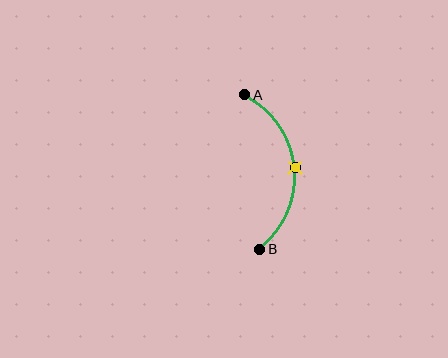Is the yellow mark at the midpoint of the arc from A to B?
Yes. The yellow mark lies on the arc at equal arc-length from both A and B — it is the arc midpoint.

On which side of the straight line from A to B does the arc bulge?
The arc bulges to the right of the straight line connecting A and B.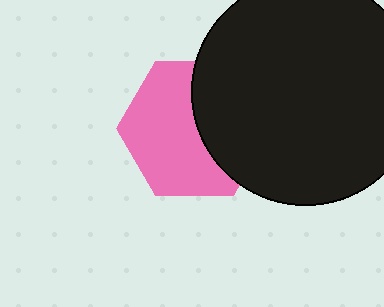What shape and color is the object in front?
The object in front is a black circle.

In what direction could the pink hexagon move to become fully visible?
The pink hexagon could move left. That would shift it out from behind the black circle entirely.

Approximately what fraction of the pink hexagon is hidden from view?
Roughly 41% of the pink hexagon is hidden behind the black circle.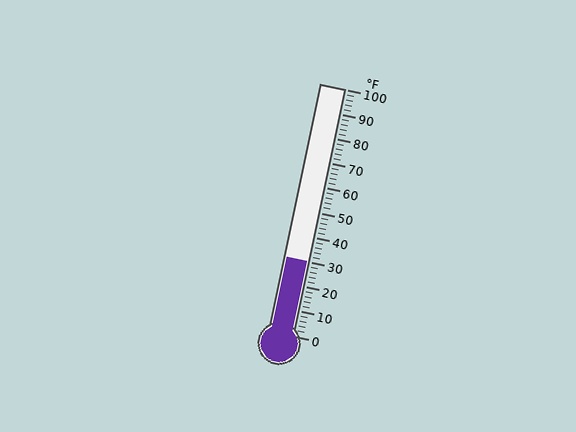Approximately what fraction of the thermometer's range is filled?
The thermometer is filled to approximately 30% of its range.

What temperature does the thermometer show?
The thermometer shows approximately 30°F.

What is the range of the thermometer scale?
The thermometer scale ranges from 0°F to 100°F.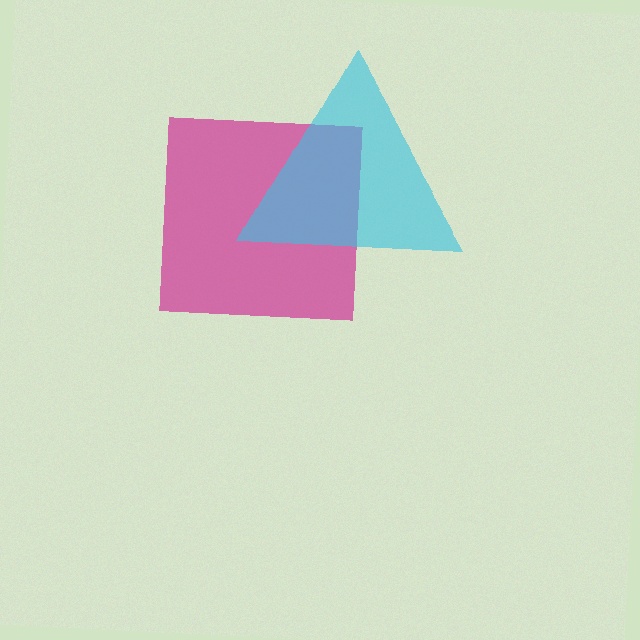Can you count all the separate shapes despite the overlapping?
Yes, there are 2 separate shapes.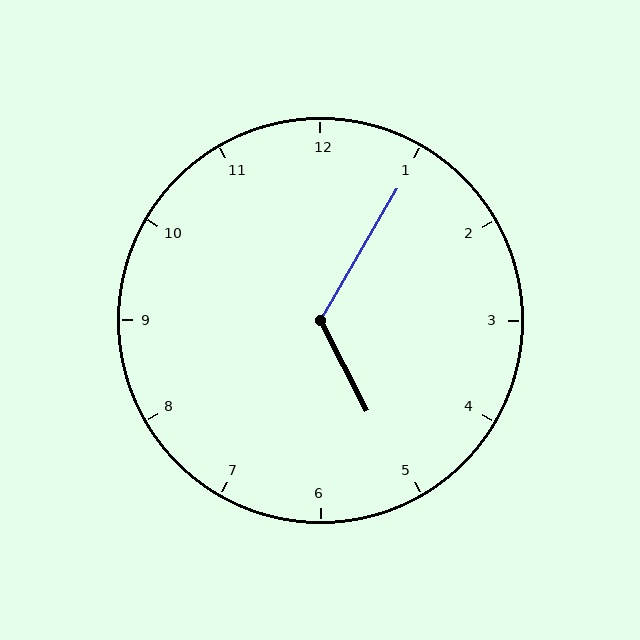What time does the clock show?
5:05.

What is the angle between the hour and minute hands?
Approximately 122 degrees.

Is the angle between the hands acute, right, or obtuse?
It is obtuse.